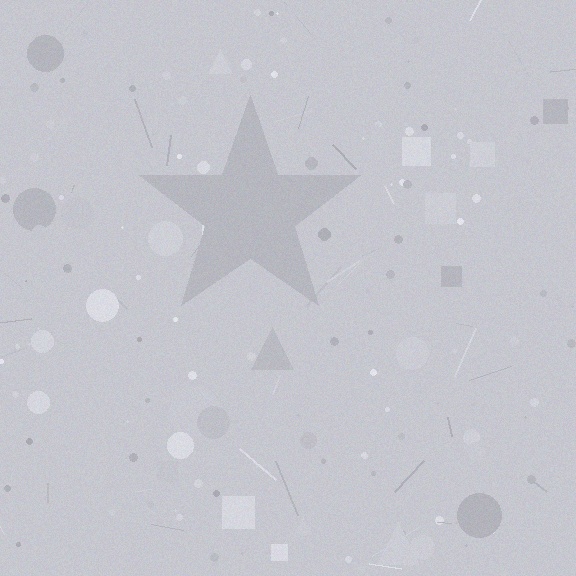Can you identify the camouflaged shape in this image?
The camouflaged shape is a star.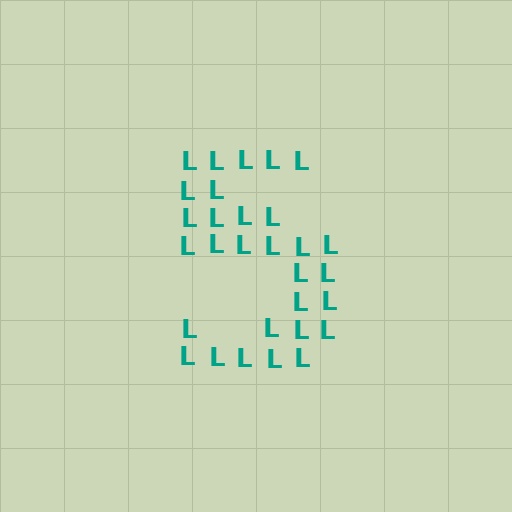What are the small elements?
The small elements are letter L's.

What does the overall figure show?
The overall figure shows the digit 5.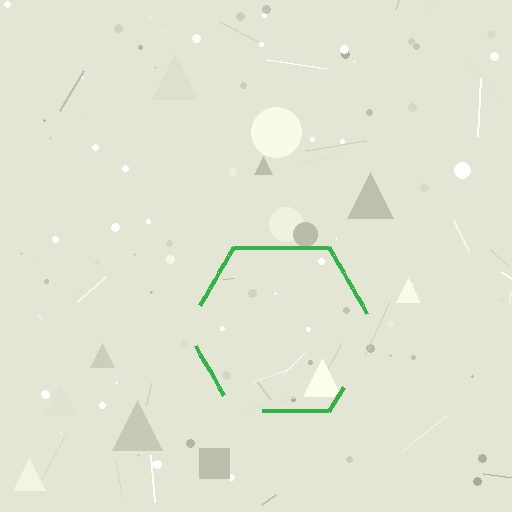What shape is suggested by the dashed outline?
The dashed outline suggests a hexagon.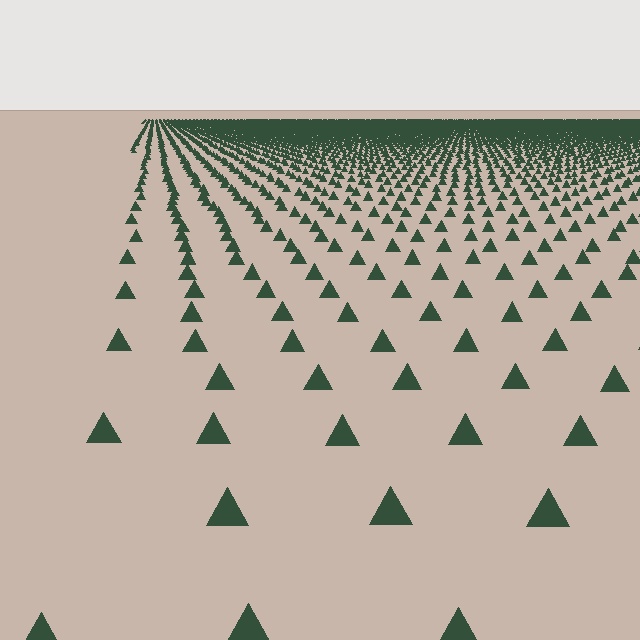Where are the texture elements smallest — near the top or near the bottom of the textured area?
Near the top.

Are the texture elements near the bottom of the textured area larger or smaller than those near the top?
Larger. Near the bottom, elements are closer to the viewer and appear at a bigger on-screen size.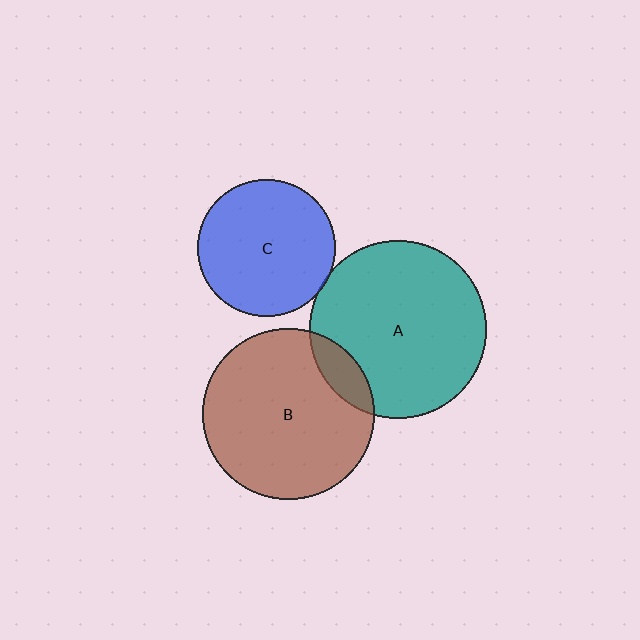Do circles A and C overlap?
Yes.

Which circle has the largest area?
Circle A (teal).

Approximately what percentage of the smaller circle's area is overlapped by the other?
Approximately 5%.